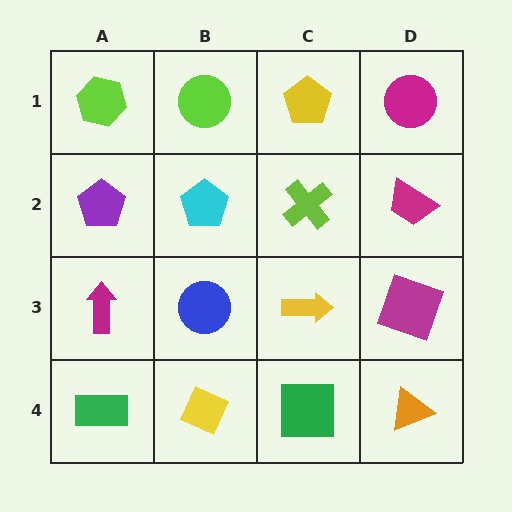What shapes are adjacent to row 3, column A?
A purple pentagon (row 2, column A), a green rectangle (row 4, column A), a blue circle (row 3, column B).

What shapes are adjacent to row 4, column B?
A blue circle (row 3, column B), a green rectangle (row 4, column A), a green square (row 4, column C).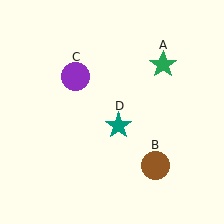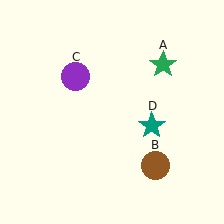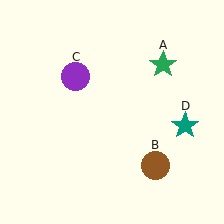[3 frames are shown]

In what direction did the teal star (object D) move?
The teal star (object D) moved right.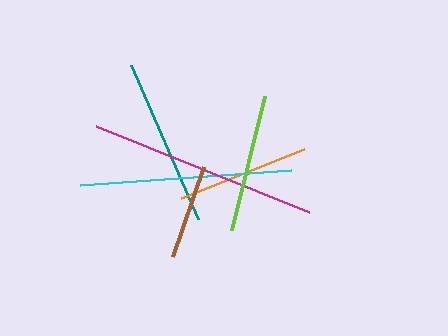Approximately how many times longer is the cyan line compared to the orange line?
The cyan line is approximately 1.6 times the length of the orange line.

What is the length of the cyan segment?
The cyan segment is approximately 211 pixels long.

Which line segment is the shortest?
The brown line is the shortest at approximately 95 pixels.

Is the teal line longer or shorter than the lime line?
The teal line is longer than the lime line.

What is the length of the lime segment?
The lime segment is approximately 138 pixels long.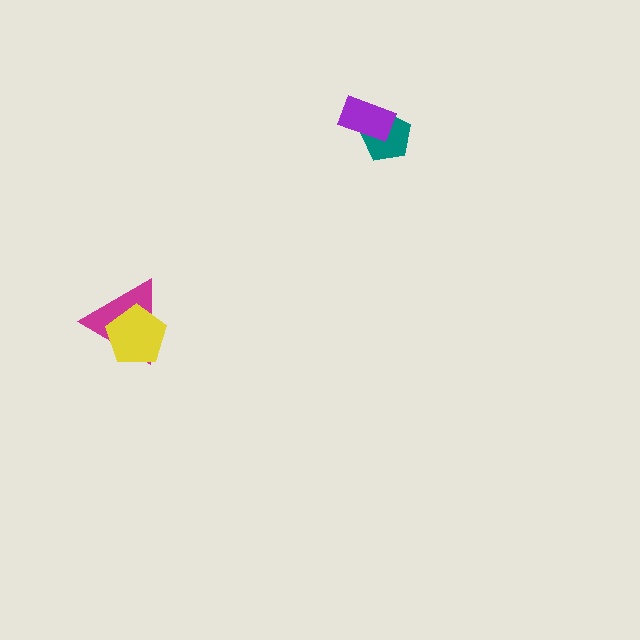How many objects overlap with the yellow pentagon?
1 object overlaps with the yellow pentagon.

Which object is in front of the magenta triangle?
The yellow pentagon is in front of the magenta triangle.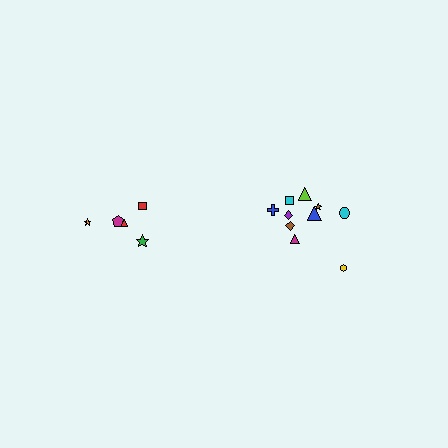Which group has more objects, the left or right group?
The right group.